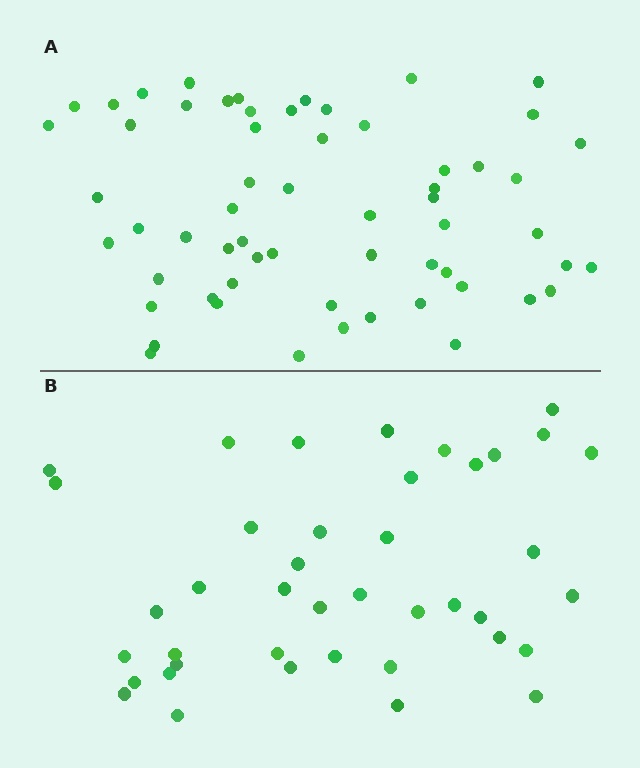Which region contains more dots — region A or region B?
Region A (the top region) has more dots.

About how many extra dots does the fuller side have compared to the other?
Region A has approximately 20 more dots than region B.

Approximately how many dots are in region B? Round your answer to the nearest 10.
About 40 dots. (The exact count is 41, which rounds to 40.)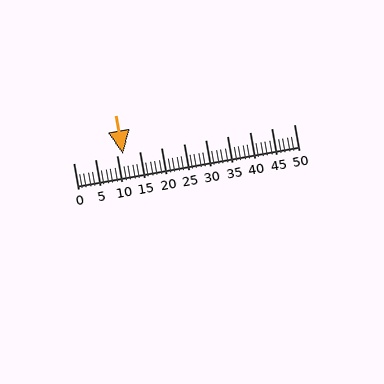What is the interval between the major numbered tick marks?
The major tick marks are spaced 5 units apart.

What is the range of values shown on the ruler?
The ruler shows values from 0 to 50.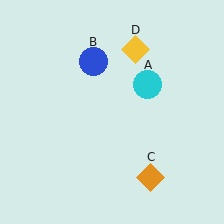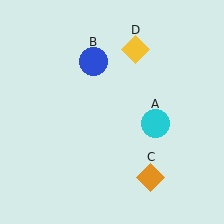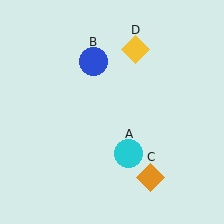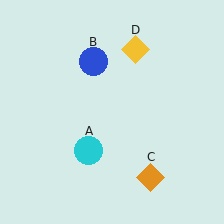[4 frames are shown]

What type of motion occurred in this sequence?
The cyan circle (object A) rotated clockwise around the center of the scene.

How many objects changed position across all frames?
1 object changed position: cyan circle (object A).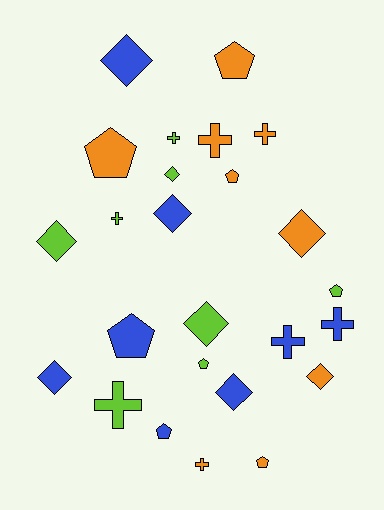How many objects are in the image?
There are 25 objects.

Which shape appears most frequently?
Diamond, with 9 objects.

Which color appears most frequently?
Orange, with 9 objects.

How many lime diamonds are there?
There are 3 lime diamonds.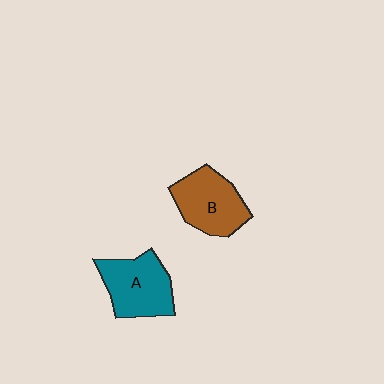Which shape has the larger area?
Shape A (teal).